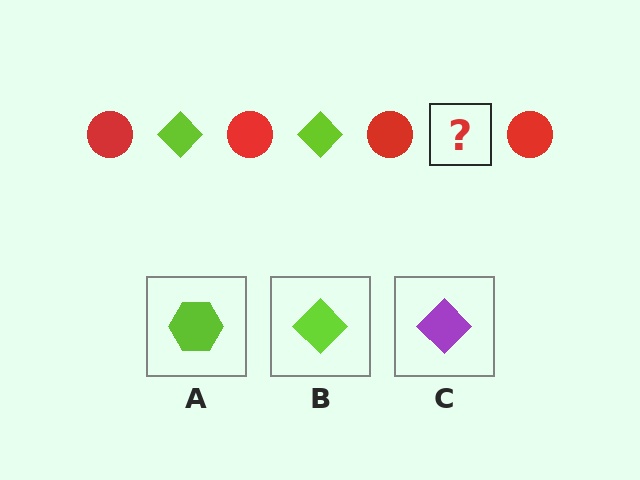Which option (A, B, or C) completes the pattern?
B.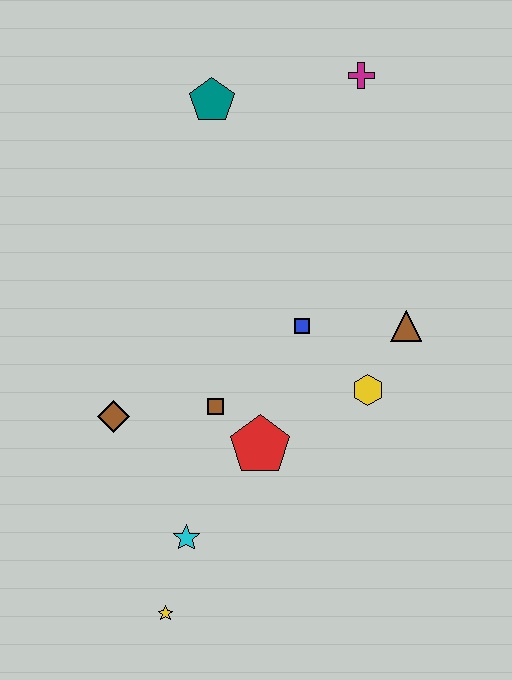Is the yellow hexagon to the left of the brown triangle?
Yes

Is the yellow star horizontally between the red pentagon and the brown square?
No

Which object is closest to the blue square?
The yellow hexagon is closest to the blue square.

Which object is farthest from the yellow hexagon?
The teal pentagon is farthest from the yellow hexagon.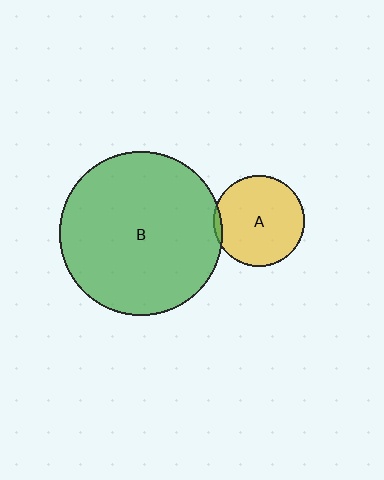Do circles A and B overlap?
Yes.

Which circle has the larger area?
Circle B (green).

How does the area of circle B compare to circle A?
Approximately 3.2 times.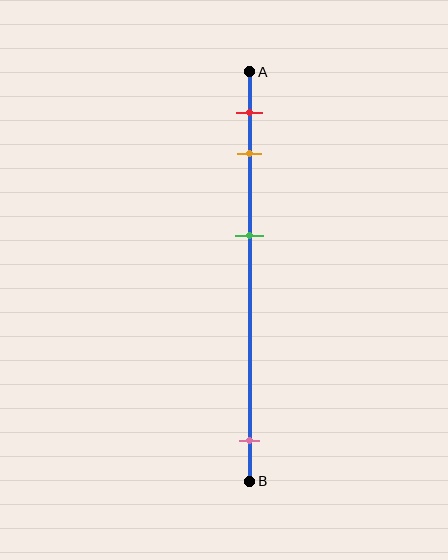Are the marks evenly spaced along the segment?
No, the marks are not evenly spaced.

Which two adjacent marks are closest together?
The red and orange marks are the closest adjacent pair.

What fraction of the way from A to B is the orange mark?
The orange mark is approximately 20% (0.2) of the way from A to B.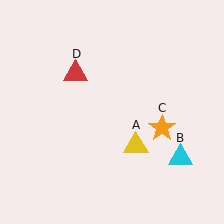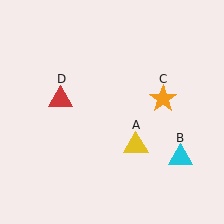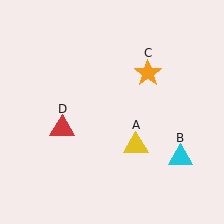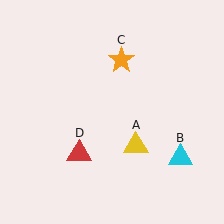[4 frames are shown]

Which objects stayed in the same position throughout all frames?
Yellow triangle (object A) and cyan triangle (object B) remained stationary.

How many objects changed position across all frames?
2 objects changed position: orange star (object C), red triangle (object D).